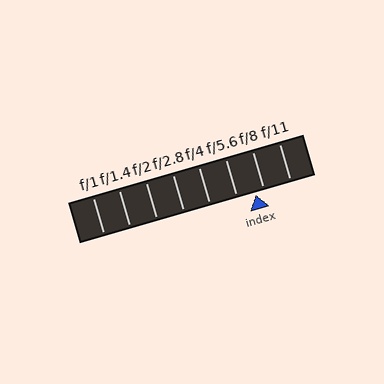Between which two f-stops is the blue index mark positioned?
The index mark is between f/5.6 and f/8.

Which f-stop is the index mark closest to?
The index mark is closest to f/8.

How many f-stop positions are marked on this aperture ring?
There are 8 f-stop positions marked.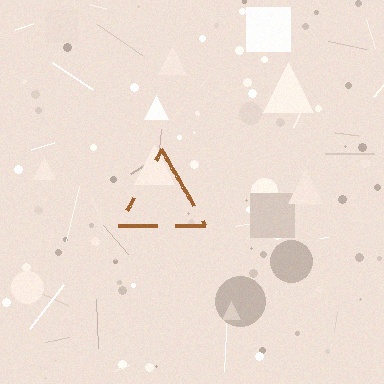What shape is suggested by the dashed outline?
The dashed outline suggests a triangle.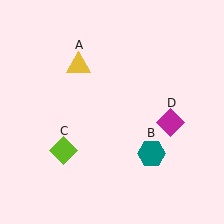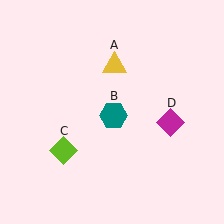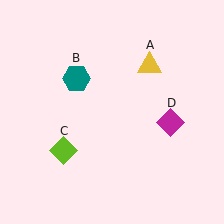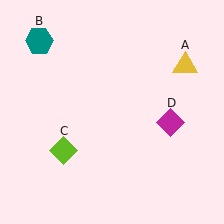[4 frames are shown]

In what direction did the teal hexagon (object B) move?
The teal hexagon (object B) moved up and to the left.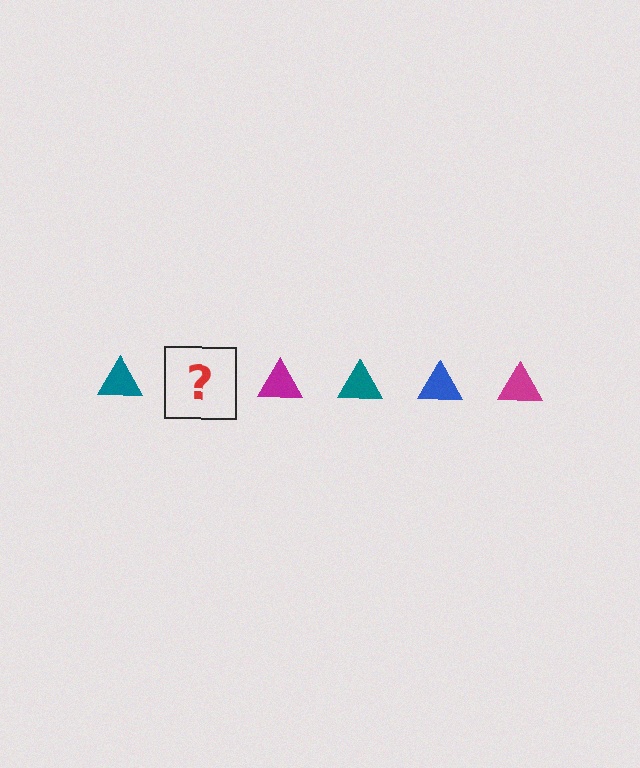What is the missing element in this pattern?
The missing element is a blue triangle.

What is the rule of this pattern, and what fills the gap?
The rule is that the pattern cycles through teal, blue, magenta triangles. The gap should be filled with a blue triangle.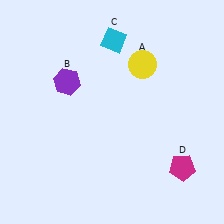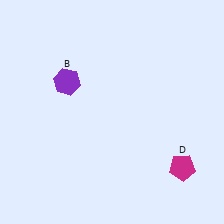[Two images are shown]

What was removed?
The cyan diamond (C), the yellow circle (A) were removed in Image 2.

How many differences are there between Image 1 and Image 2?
There are 2 differences between the two images.